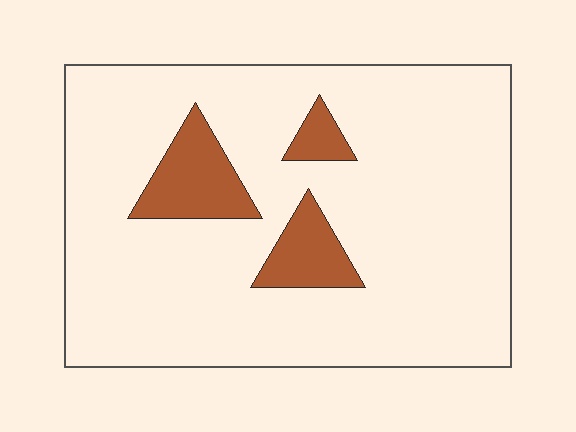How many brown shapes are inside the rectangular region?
3.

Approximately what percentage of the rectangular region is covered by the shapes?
Approximately 10%.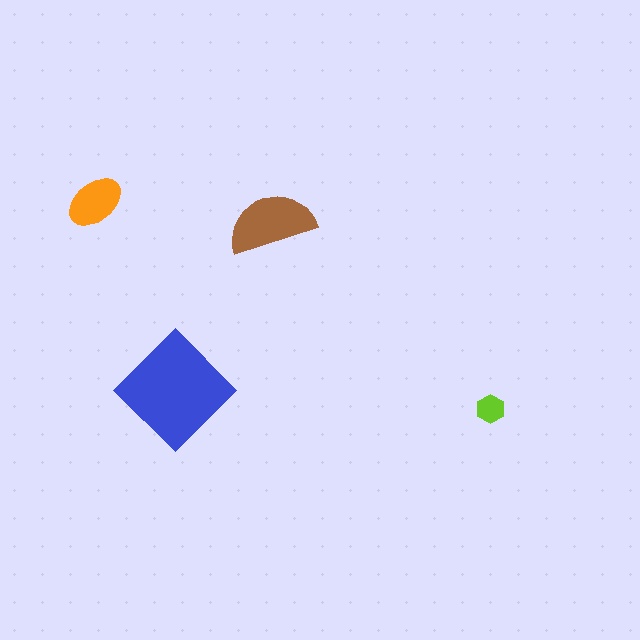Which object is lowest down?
The lime hexagon is bottommost.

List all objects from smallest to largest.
The lime hexagon, the orange ellipse, the brown semicircle, the blue diamond.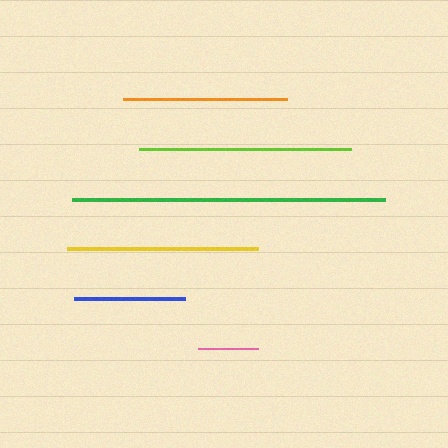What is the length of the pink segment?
The pink segment is approximately 60 pixels long.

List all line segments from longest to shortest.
From longest to shortest: green, lime, yellow, orange, blue, pink.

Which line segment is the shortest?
The pink line is the shortest at approximately 60 pixels.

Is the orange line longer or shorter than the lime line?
The lime line is longer than the orange line.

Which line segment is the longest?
The green line is the longest at approximately 313 pixels.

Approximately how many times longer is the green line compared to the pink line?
The green line is approximately 5.2 times the length of the pink line.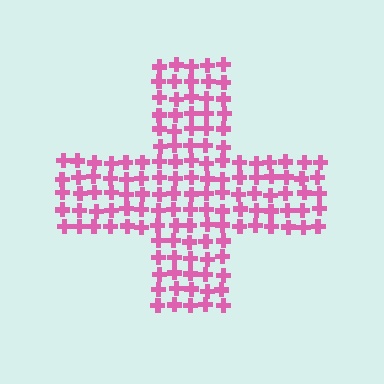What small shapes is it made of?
It is made of small crosses.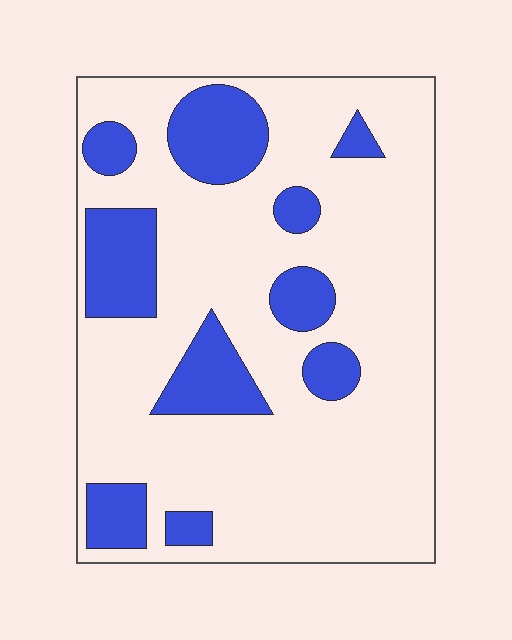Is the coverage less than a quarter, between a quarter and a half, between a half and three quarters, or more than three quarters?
Less than a quarter.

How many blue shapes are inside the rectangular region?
10.